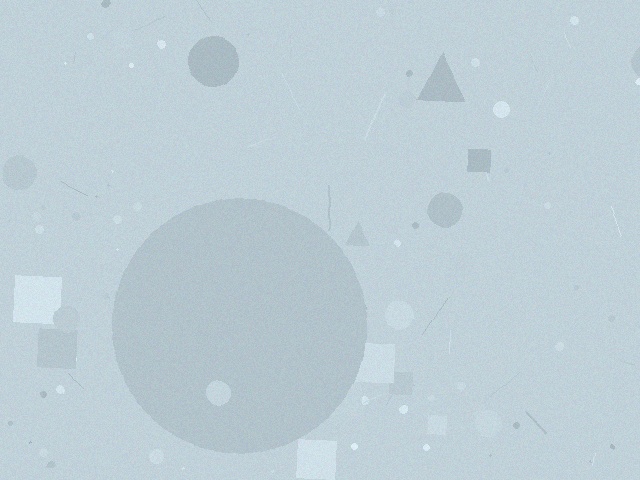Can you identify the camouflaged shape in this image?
The camouflaged shape is a circle.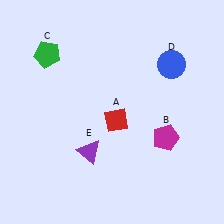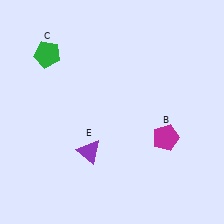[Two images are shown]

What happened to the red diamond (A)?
The red diamond (A) was removed in Image 2. It was in the bottom-right area of Image 1.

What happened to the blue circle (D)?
The blue circle (D) was removed in Image 2. It was in the top-right area of Image 1.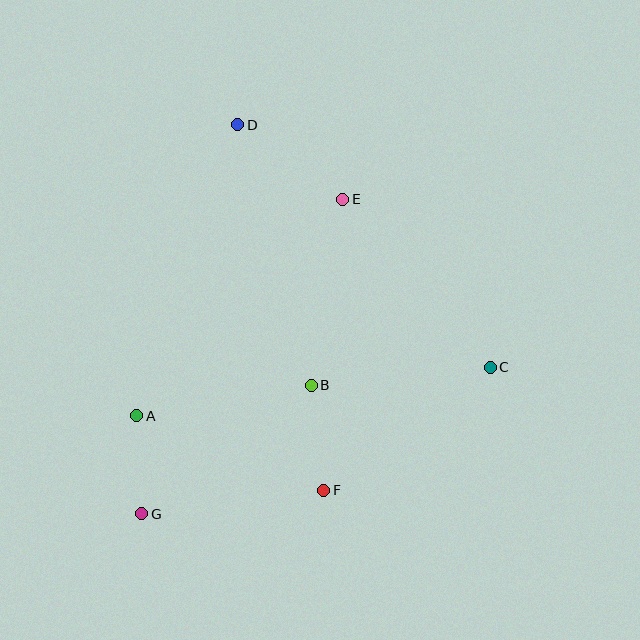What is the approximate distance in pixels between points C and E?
The distance between C and E is approximately 224 pixels.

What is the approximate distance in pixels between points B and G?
The distance between B and G is approximately 212 pixels.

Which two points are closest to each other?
Points A and G are closest to each other.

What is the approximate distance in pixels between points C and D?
The distance between C and D is approximately 350 pixels.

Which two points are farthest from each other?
Points D and G are farthest from each other.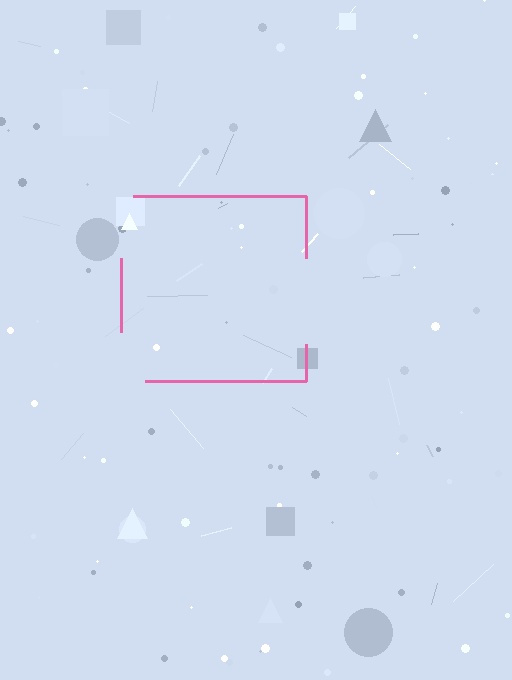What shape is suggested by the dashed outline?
The dashed outline suggests a square.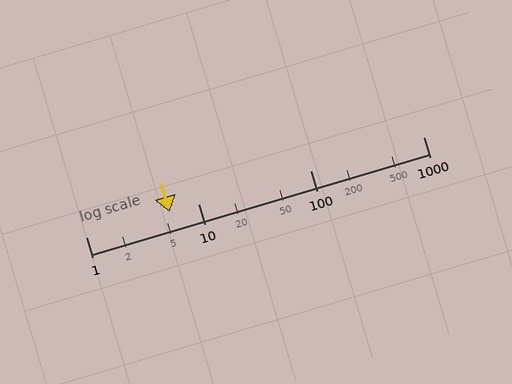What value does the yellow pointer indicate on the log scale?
The pointer indicates approximately 5.6.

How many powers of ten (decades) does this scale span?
The scale spans 3 decades, from 1 to 1000.